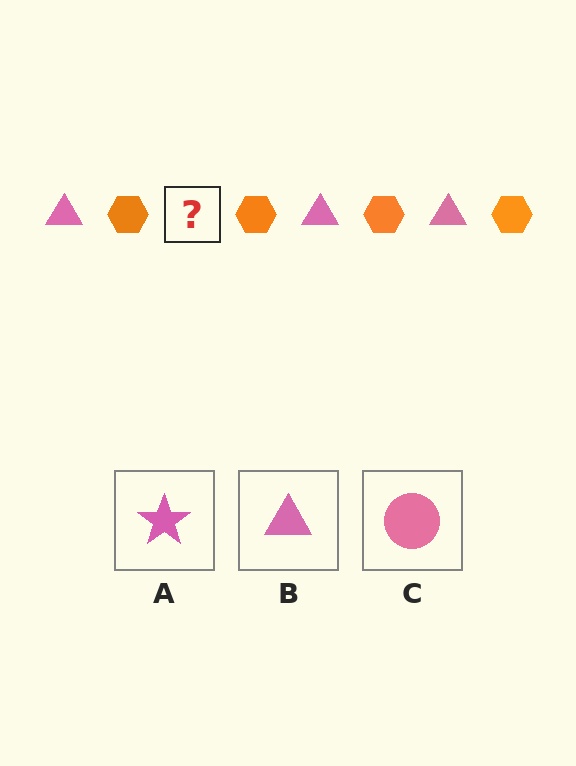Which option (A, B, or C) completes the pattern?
B.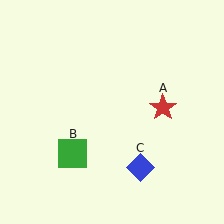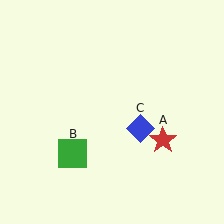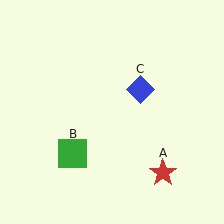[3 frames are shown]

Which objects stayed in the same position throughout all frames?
Green square (object B) remained stationary.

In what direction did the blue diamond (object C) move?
The blue diamond (object C) moved up.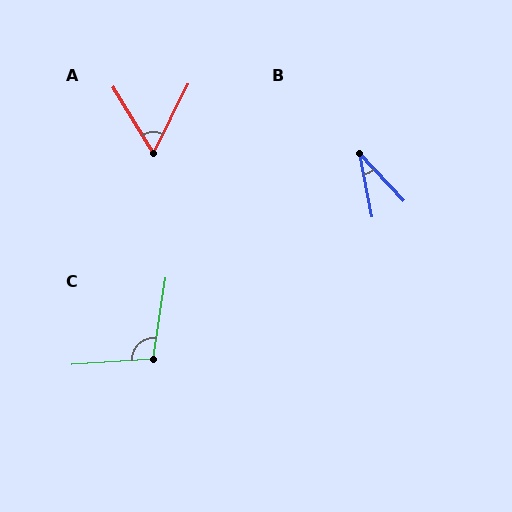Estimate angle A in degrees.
Approximately 57 degrees.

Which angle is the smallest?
B, at approximately 32 degrees.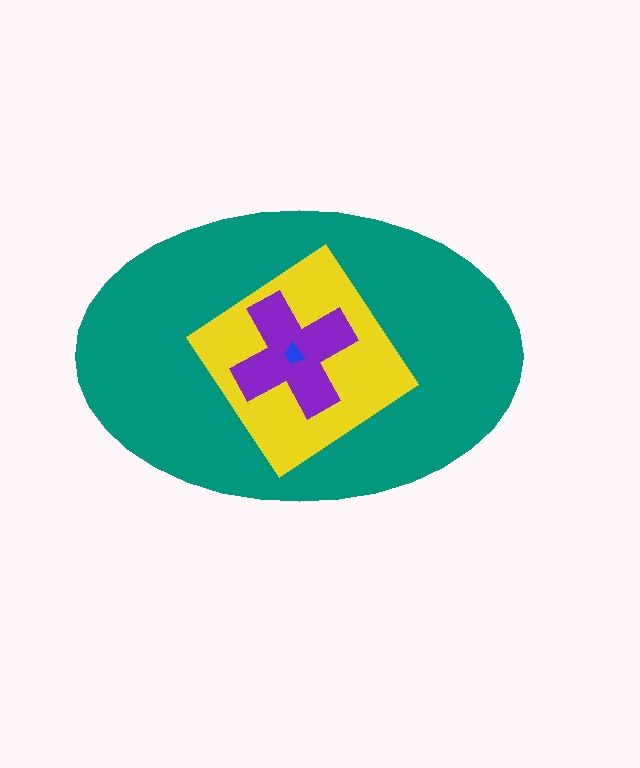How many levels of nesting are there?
4.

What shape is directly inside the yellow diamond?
The purple cross.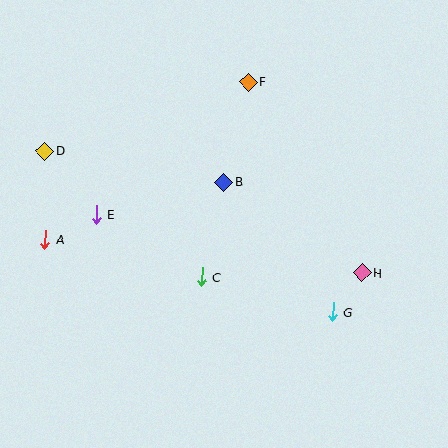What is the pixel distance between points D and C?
The distance between D and C is 201 pixels.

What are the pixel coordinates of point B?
Point B is at (224, 182).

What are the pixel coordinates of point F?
Point F is at (249, 82).